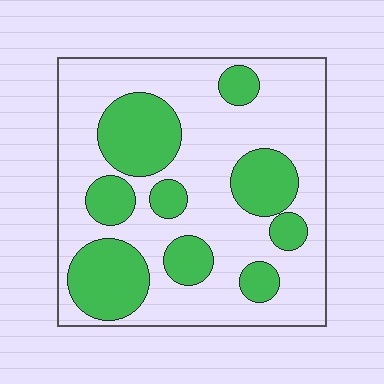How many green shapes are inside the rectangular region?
9.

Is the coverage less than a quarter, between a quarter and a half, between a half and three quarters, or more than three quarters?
Between a quarter and a half.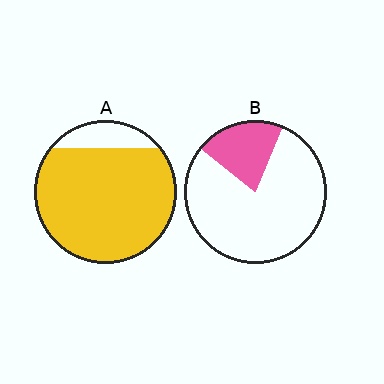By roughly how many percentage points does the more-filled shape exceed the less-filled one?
By roughly 65 percentage points (A over B).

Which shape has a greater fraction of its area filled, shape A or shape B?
Shape A.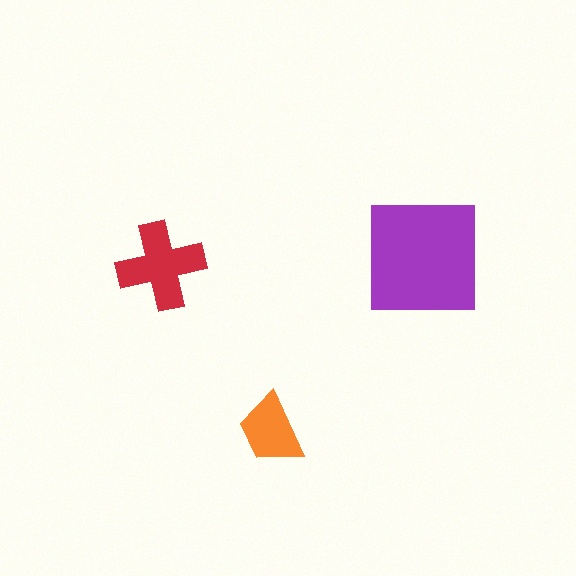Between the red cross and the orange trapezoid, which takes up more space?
The red cross.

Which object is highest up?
The purple square is topmost.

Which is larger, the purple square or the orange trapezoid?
The purple square.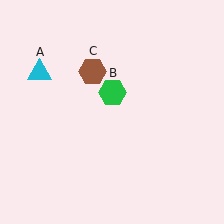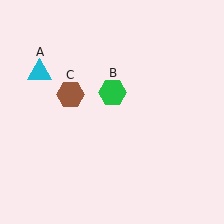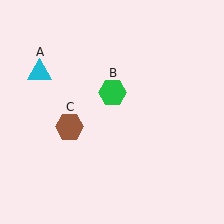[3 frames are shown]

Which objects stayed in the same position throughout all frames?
Cyan triangle (object A) and green hexagon (object B) remained stationary.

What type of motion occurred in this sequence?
The brown hexagon (object C) rotated counterclockwise around the center of the scene.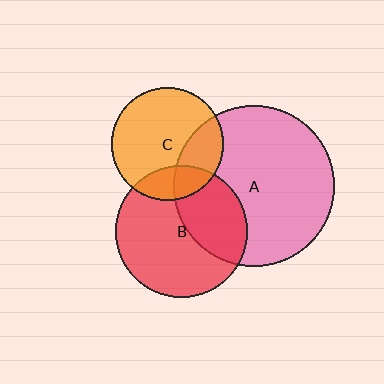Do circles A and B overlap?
Yes.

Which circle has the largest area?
Circle A (pink).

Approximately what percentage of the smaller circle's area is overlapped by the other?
Approximately 35%.